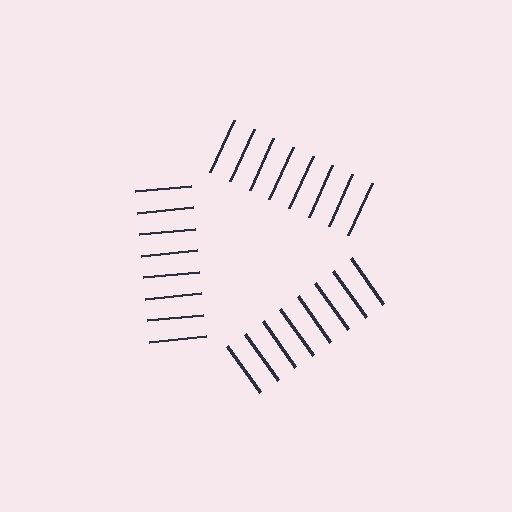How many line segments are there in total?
24 — 8 along each of the 3 edges.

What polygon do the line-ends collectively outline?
An illusory triangle — the line segments terminate on its edges but no continuous stroke is drawn.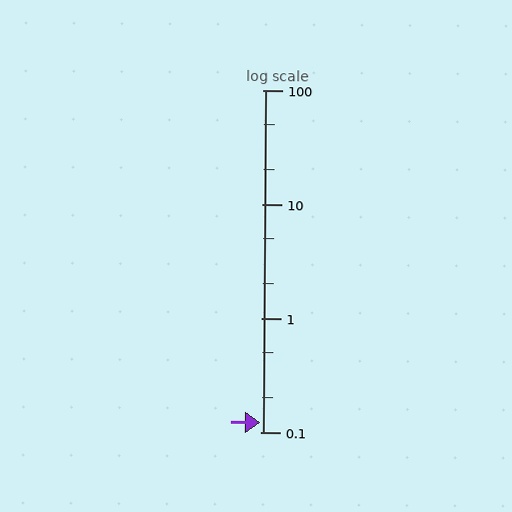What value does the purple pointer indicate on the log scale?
The pointer indicates approximately 0.12.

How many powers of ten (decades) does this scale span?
The scale spans 3 decades, from 0.1 to 100.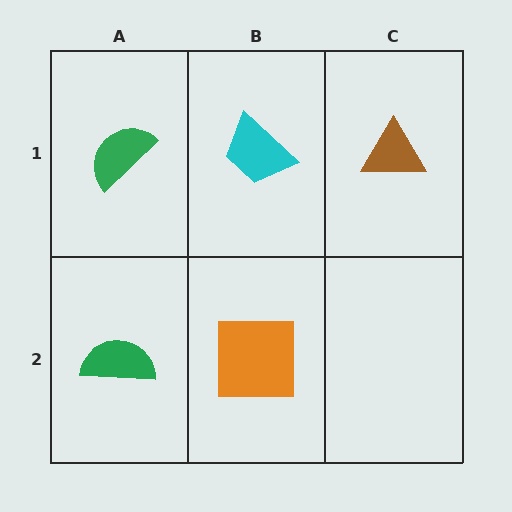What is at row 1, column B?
A cyan trapezoid.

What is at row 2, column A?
A green semicircle.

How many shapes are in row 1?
3 shapes.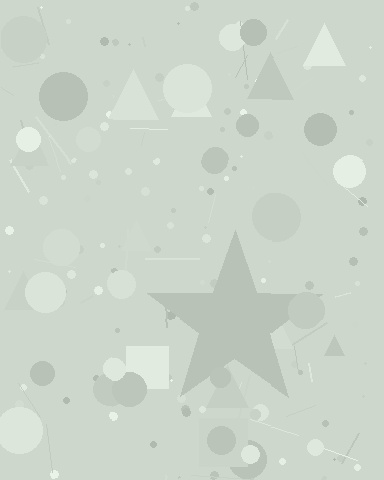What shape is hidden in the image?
A star is hidden in the image.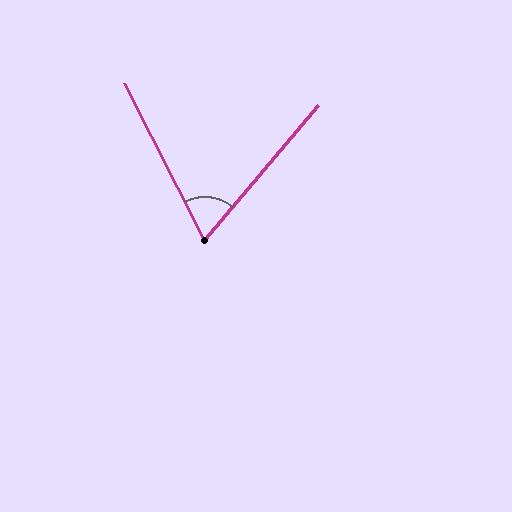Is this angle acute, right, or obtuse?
It is acute.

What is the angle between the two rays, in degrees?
Approximately 67 degrees.